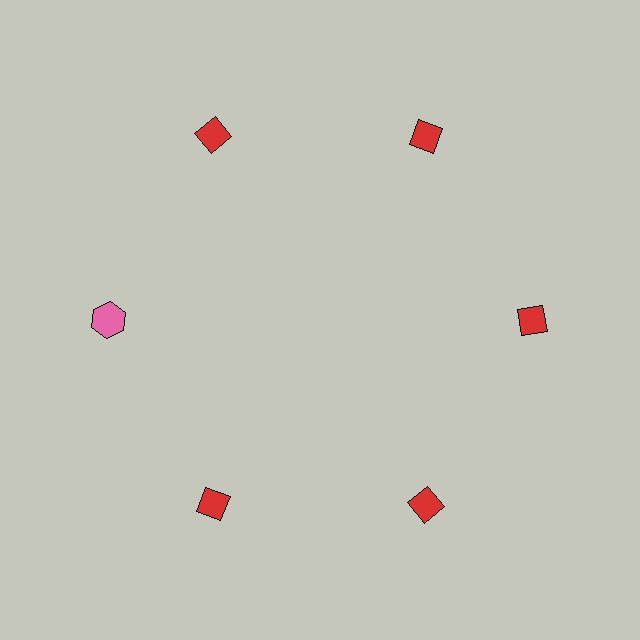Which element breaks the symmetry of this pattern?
The pink hexagon at roughly the 9 o'clock position breaks the symmetry. All other shapes are red diamonds.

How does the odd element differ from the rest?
It differs in both color (pink instead of red) and shape (hexagon instead of diamond).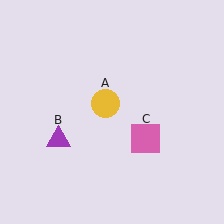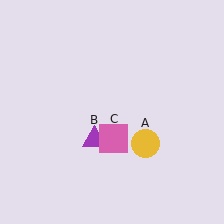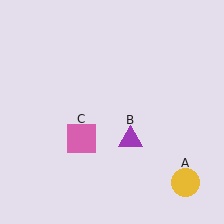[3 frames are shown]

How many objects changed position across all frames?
3 objects changed position: yellow circle (object A), purple triangle (object B), pink square (object C).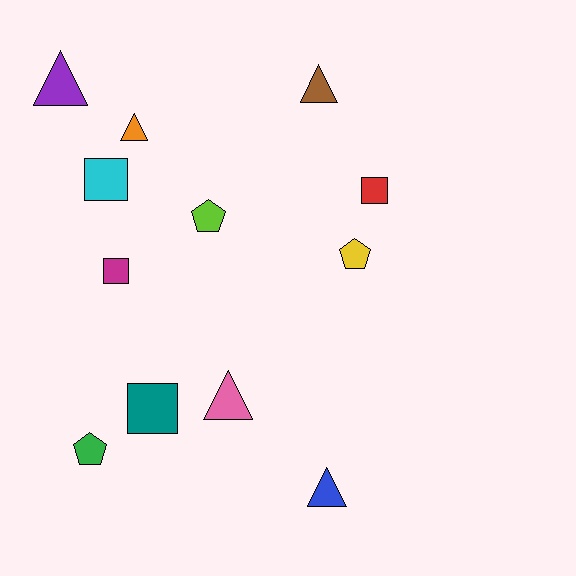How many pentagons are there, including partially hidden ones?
There are 3 pentagons.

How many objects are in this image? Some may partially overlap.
There are 12 objects.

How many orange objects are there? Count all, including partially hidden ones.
There is 1 orange object.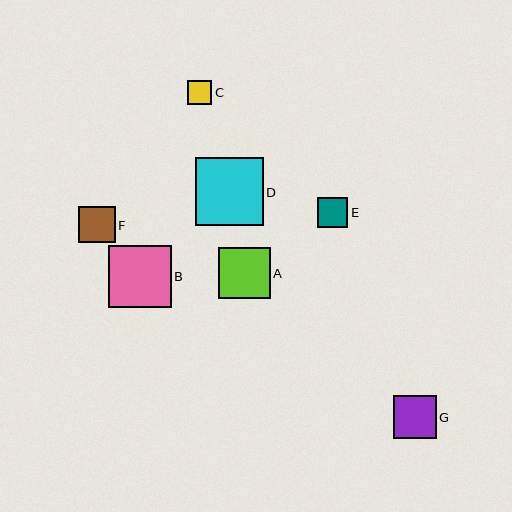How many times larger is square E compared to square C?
Square E is approximately 1.3 times the size of square C.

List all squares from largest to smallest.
From largest to smallest: D, B, A, G, F, E, C.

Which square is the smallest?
Square C is the smallest with a size of approximately 24 pixels.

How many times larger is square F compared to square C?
Square F is approximately 1.5 times the size of square C.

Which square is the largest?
Square D is the largest with a size of approximately 68 pixels.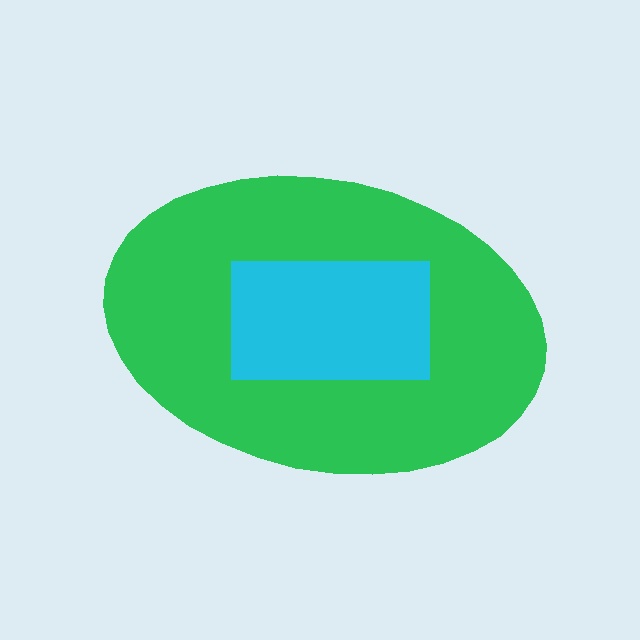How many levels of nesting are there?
2.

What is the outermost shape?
The green ellipse.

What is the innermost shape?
The cyan rectangle.